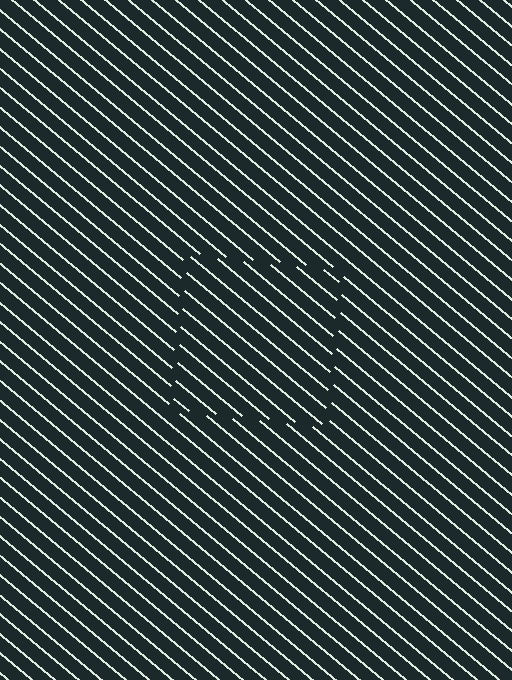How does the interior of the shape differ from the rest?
The interior of the shape contains the same grating, shifted by half a period — the contour is defined by the phase discontinuity where line-ends from the inner and outer gratings abut.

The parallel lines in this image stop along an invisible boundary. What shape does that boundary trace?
An illusory square. The interior of the shape contains the same grating, shifted by half a period — the contour is defined by the phase discontinuity where line-ends from the inner and outer gratings abut.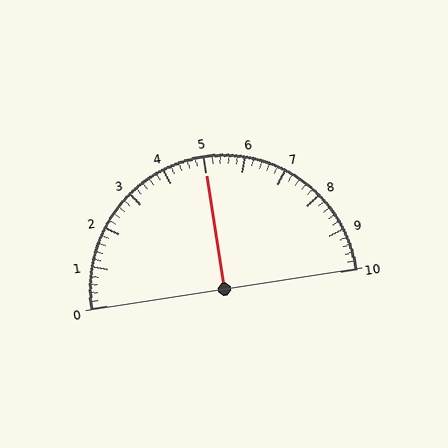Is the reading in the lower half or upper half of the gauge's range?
The reading is in the upper half of the range (0 to 10).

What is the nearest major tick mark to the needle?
The nearest major tick mark is 5.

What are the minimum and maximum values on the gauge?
The gauge ranges from 0 to 10.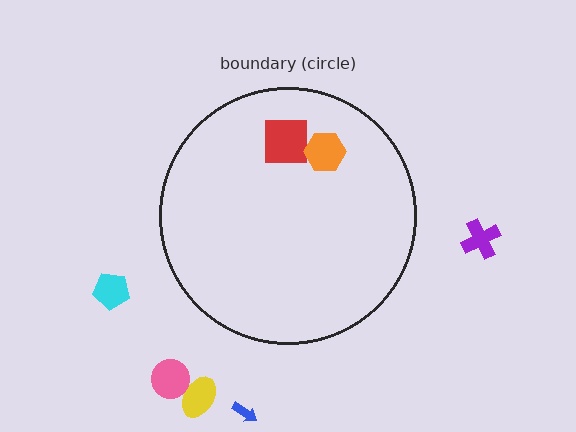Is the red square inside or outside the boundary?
Inside.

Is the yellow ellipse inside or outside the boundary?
Outside.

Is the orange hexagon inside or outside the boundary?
Inside.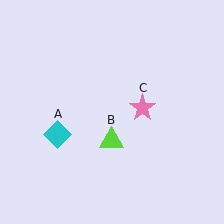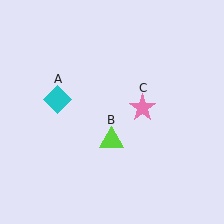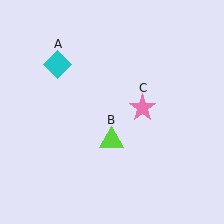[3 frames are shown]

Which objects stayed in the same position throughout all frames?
Lime triangle (object B) and pink star (object C) remained stationary.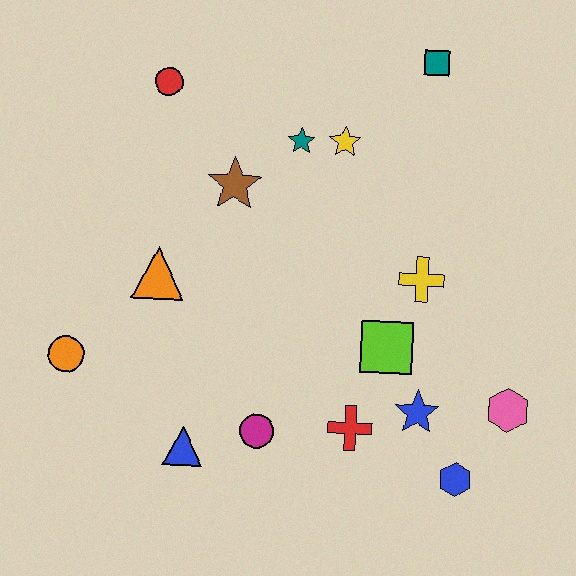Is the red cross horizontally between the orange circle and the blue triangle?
No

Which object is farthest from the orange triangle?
The pink hexagon is farthest from the orange triangle.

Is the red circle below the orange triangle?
No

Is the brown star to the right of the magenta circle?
No